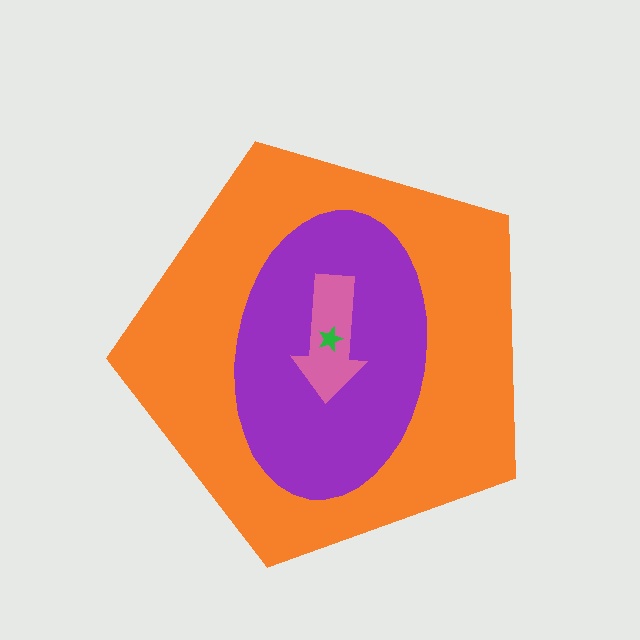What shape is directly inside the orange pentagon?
The purple ellipse.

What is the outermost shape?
The orange pentagon.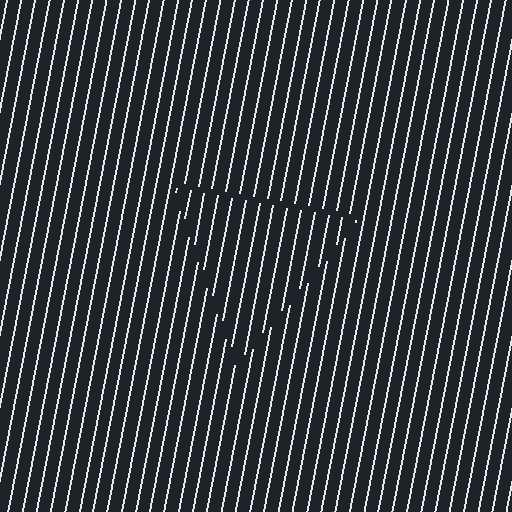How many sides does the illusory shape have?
3 sides — the line-ends trace a triangle.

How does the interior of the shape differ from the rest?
The interior of the shape contains the same grating, shifted by half a period — the contour is defined by the phase discontinuity where line-ends from the inner and outer gratings abut.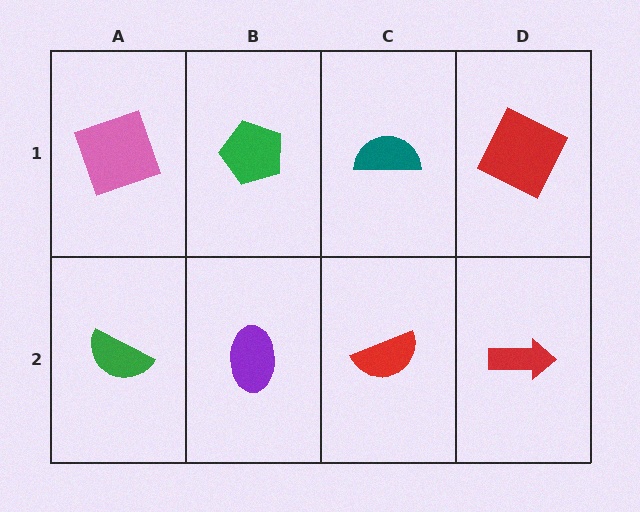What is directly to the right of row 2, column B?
A red semicircle.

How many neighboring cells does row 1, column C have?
3.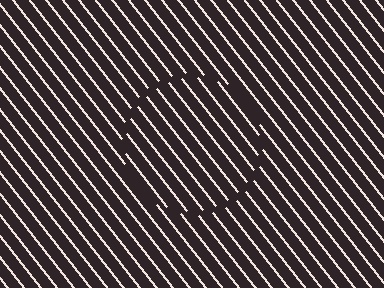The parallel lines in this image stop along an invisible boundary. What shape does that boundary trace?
An illusory circle. The interior of the shape contains the same grating, shifted by half a period — the contour is defined by the phase discontinuity where line-ends from the inner and outer gratings abut.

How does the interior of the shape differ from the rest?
The interior of the shape contains the same grating, shifted by half a period — the contour is defined by the phase discontinuity where line-ends from the inner and outer gratings abut.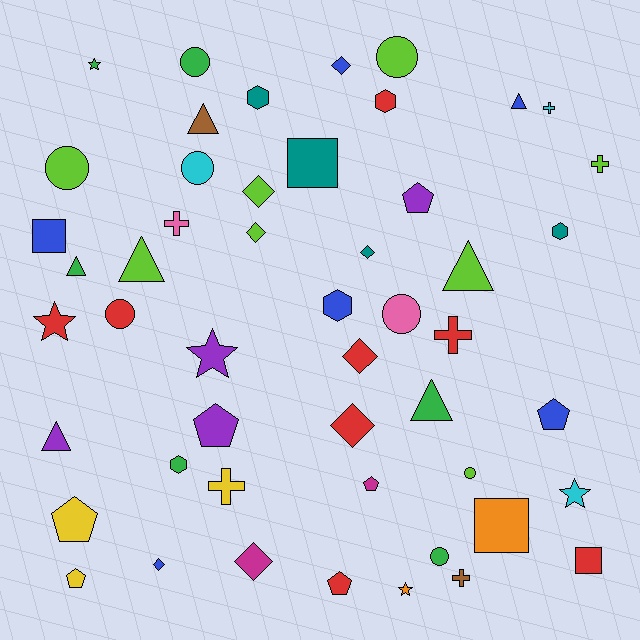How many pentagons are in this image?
There are 7 pentagons.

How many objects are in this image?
There are 50 objects.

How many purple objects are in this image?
There are 4 purple objects.